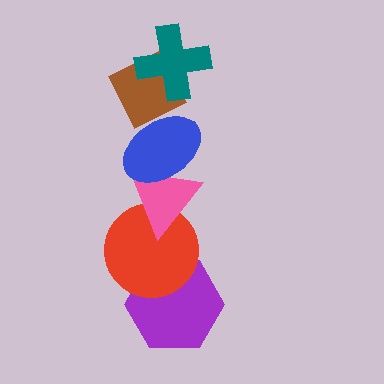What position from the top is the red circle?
The red circle is 5th from the top.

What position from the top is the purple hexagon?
The purple hexagon is 6th from the top.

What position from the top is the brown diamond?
The brown diamond is 2nd from the top.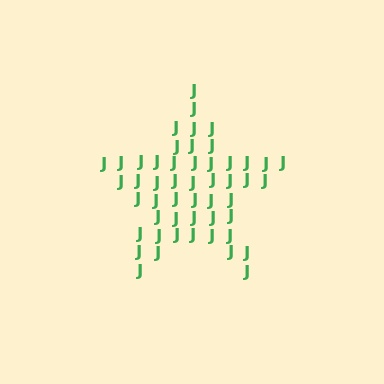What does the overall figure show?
The overall figure shows a star.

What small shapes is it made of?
It is made of small letter J's.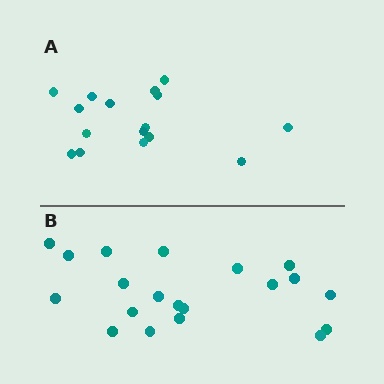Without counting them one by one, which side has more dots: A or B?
Region B (the bottom region) has more dots.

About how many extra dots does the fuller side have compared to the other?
Region B has about 4 more dots than region A.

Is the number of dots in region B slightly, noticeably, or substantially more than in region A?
Region B has noticeably more, but not dramatically so. The ratio is roughly 1.2 to 1.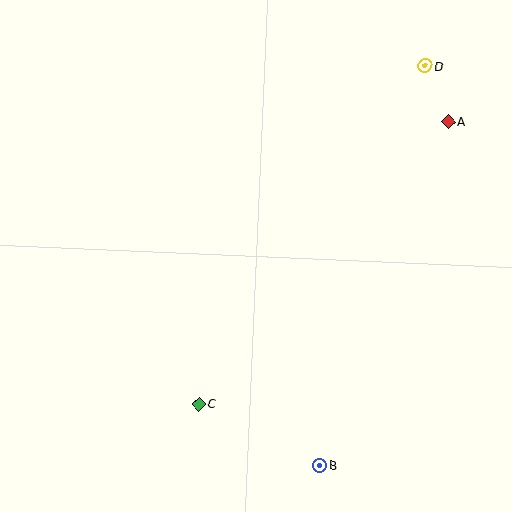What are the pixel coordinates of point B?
Point B is at (320, 465).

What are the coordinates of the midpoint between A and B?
The midpoint between A and B is at (384, 293).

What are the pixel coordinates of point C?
Point C is at (199, 404).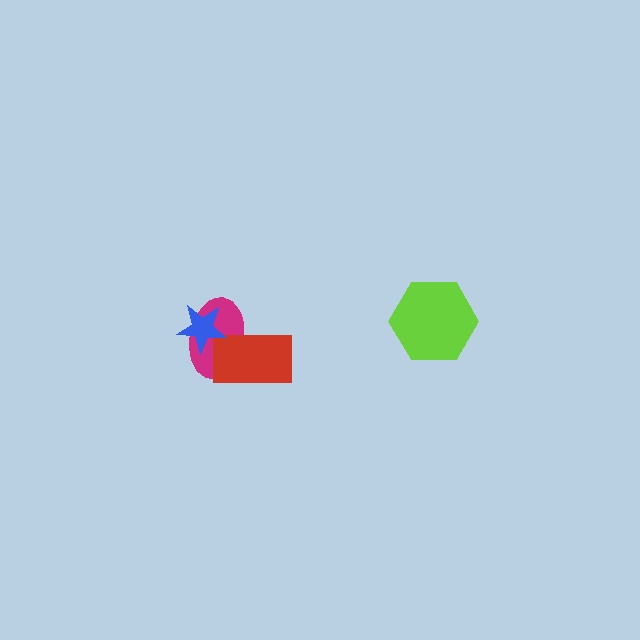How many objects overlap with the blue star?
1 object overlaps with the blue star.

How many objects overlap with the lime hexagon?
0 objects overlap with the lime hexagon.